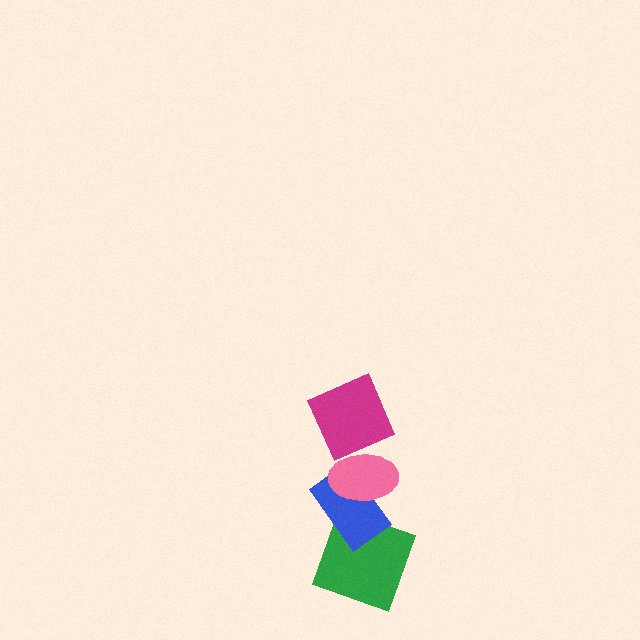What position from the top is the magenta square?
The magenta square is 1st from the top.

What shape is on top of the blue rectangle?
The pink ellipse is on top of the blue rectangle.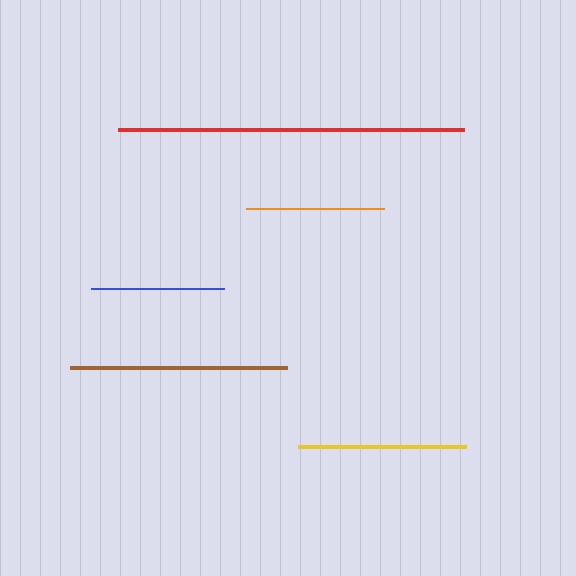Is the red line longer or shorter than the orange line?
The red line is longer than the orange line.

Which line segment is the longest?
The red line is the longest at approximately 345 pixels.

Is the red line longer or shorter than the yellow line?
The red line is longer than the yellow line.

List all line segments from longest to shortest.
From longest to shortest: red, brown, yellow, orange, blue.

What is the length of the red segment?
The red segment is approximately 345 pixels long.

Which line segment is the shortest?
The blue line is the shortest at approximately 133 pixels.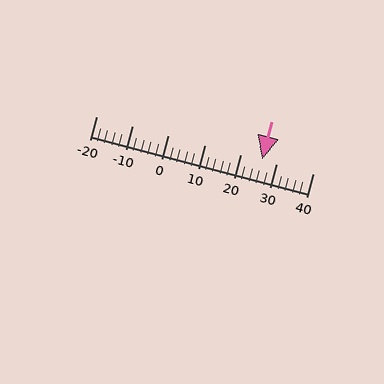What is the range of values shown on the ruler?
The ruler shows values from -20 to 40.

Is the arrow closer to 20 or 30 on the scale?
The arrow is closer to 30.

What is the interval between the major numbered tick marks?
The major tick marks are spaced 10 units apart.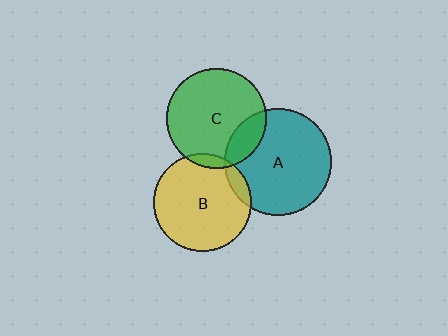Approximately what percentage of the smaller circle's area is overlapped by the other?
Approximately 10%.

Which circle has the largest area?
Circle A (teal).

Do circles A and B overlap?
Yes.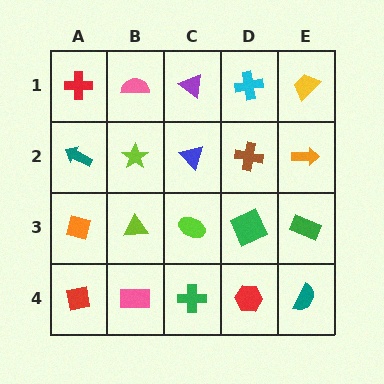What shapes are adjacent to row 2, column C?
A purple triangle (row 1, column C), a lime ellipse (row 3, column C), a lime star (row 2, column B), a brown cross (row 2, column D).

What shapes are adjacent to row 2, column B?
A pink semicircle (row 1, column B), a lime triangle (row 3, column B), a teal arrow (row 2, column A), a blue triangle (row 2, column C).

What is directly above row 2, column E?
A yellow trapezoid.